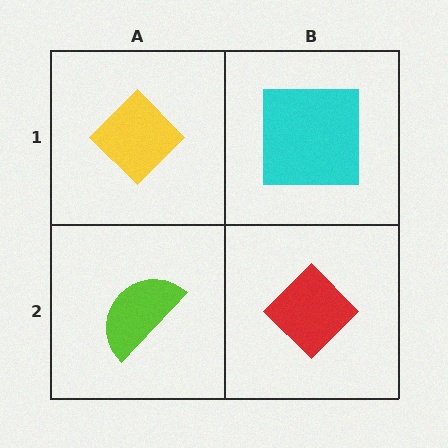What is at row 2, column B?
A red diamond.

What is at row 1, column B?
A cyan square.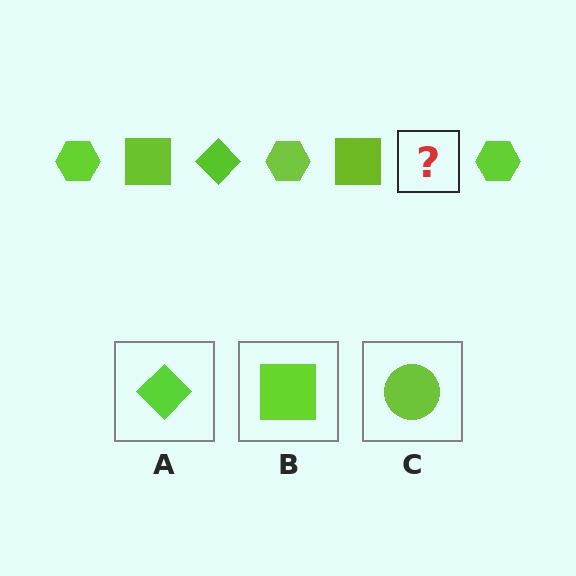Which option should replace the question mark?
Option A.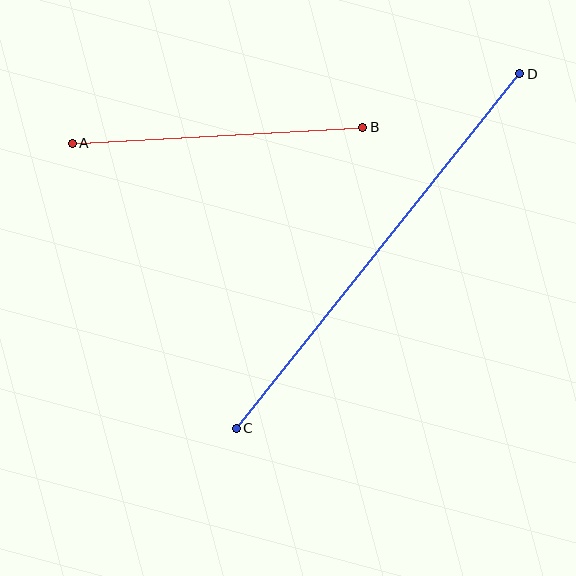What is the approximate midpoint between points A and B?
The midpoint is at approximately (218, 135) pixels.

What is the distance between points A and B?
The distance is approximately 291 pixels.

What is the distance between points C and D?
The distance is approximately 454 pixels.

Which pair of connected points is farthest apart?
Points C and D are farthest apart.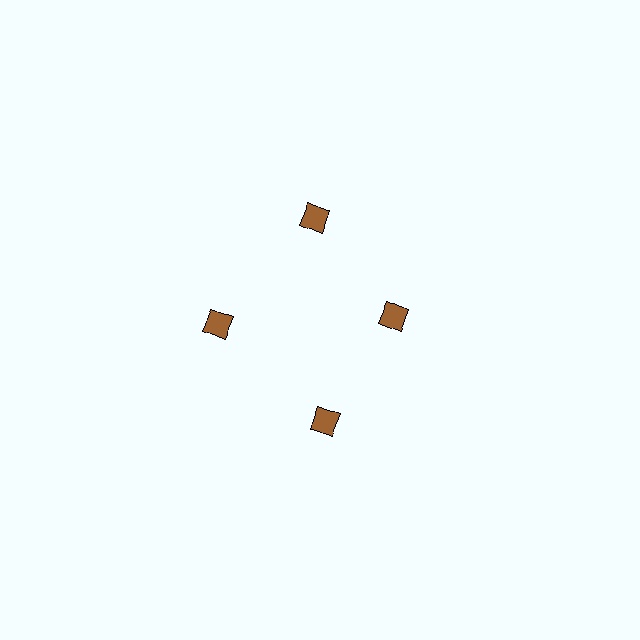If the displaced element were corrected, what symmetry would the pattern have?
It would have 4-fold rotational symmetry — the pattern would map onto itself every 90 degrees.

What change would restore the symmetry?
The symmetry would be restored by moving it outward, back onto the ring so that all 4 squares sit at equal angles and equal distance from the center.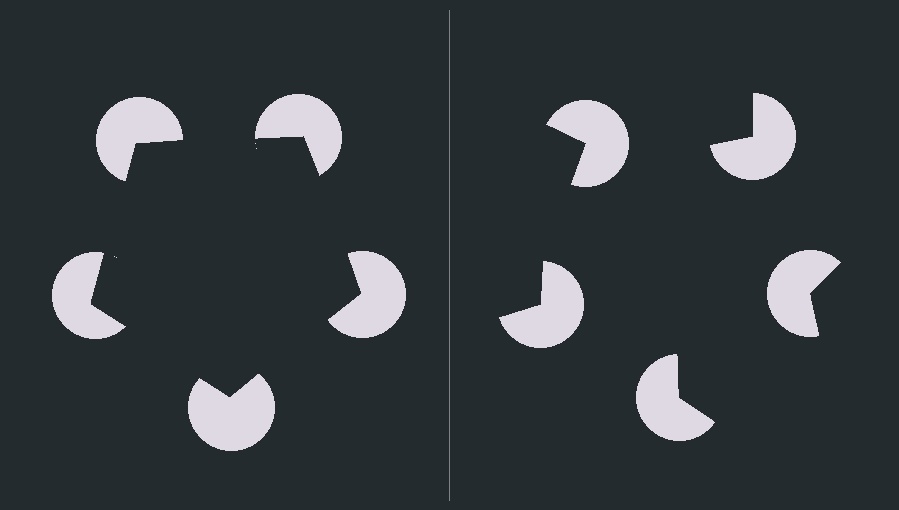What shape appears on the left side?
An illusory pentagon.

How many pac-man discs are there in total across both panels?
10 — 5 on each side.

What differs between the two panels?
The pac-man discs are positioned identically on both sides; only the wedge orientations differ. On the left they align to a pentagon; on the right they are misaligned.